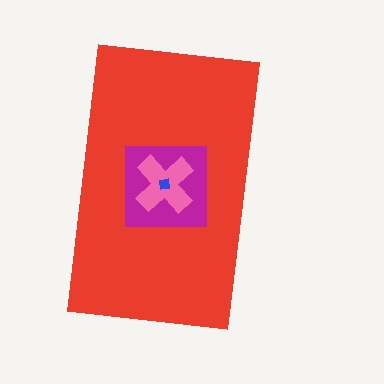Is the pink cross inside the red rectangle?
Yes.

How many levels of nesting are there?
4.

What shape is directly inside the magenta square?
The pink cross.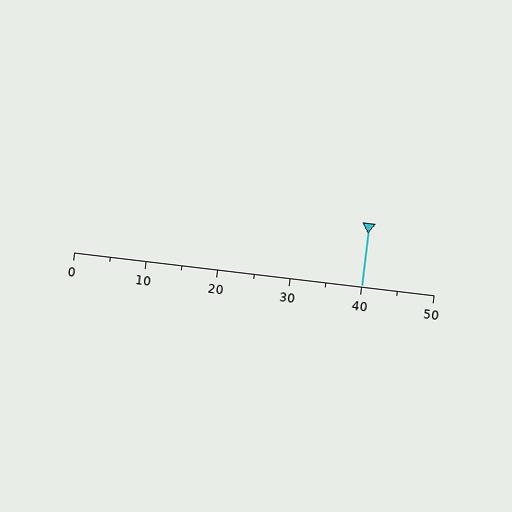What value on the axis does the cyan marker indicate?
The marker indicates approximately 40.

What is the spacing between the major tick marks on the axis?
The major ticks are spaced 10 apart.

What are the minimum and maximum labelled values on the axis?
The axis runs from 0 to 50.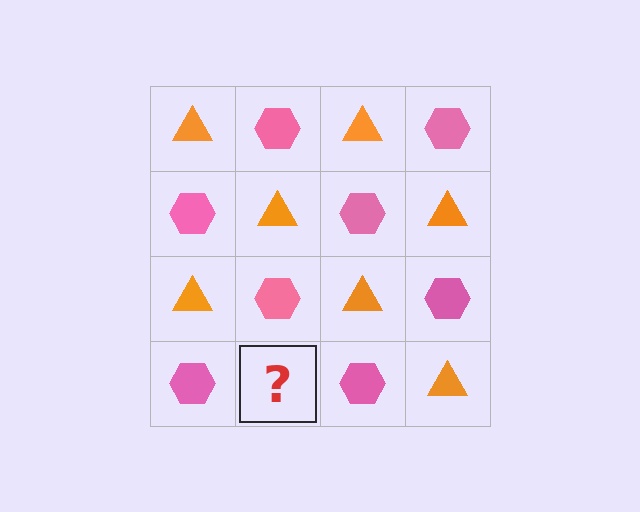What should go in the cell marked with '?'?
The missing cell should contain an orange triangle.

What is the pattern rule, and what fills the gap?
The rule is that it alternates orange triangle and pink hexagon in a checkerboard pattern. The gap should be filled with an orange triangle.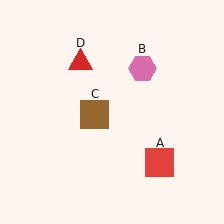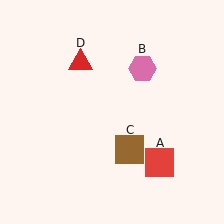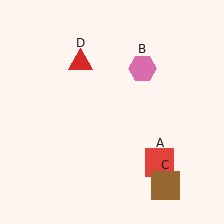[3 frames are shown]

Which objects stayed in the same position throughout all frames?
Red square (object A) and pink hexagon (object B) and red triangle (object D) remained stationary.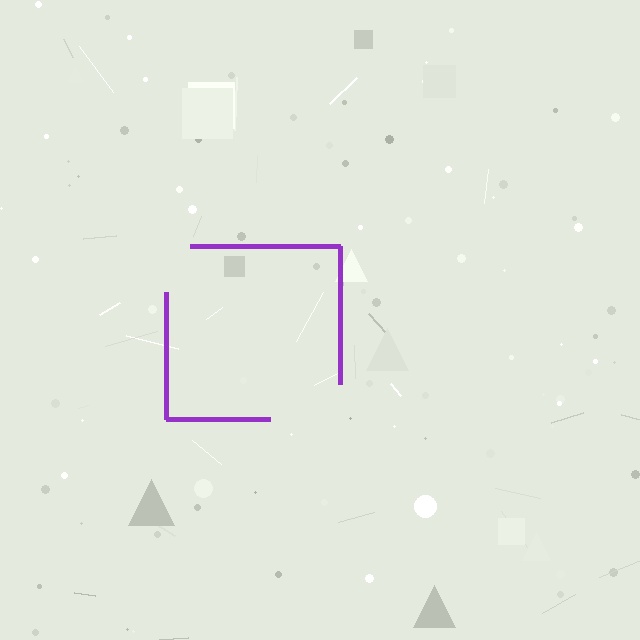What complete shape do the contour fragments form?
The contour fragments form a square.